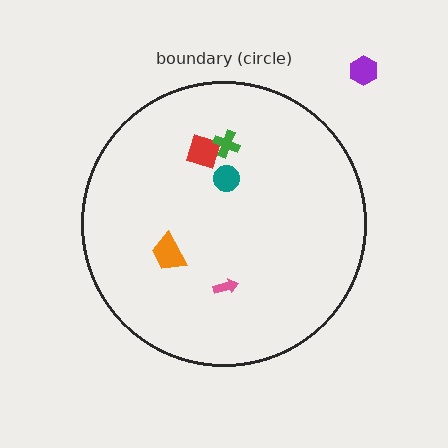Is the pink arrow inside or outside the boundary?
Inside.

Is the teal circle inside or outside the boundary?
Inside.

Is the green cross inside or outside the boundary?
Inside.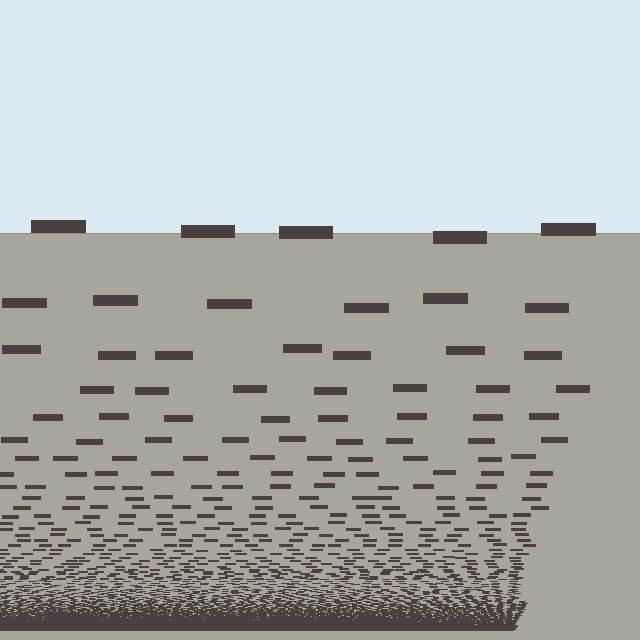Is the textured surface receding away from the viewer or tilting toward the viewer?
The surface appears to tilt toward the viewer. Texture elements get larger and sparser toward the top.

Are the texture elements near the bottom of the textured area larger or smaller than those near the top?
Smaller. The gradient is inverted — elements near the bottom are smaller and denser.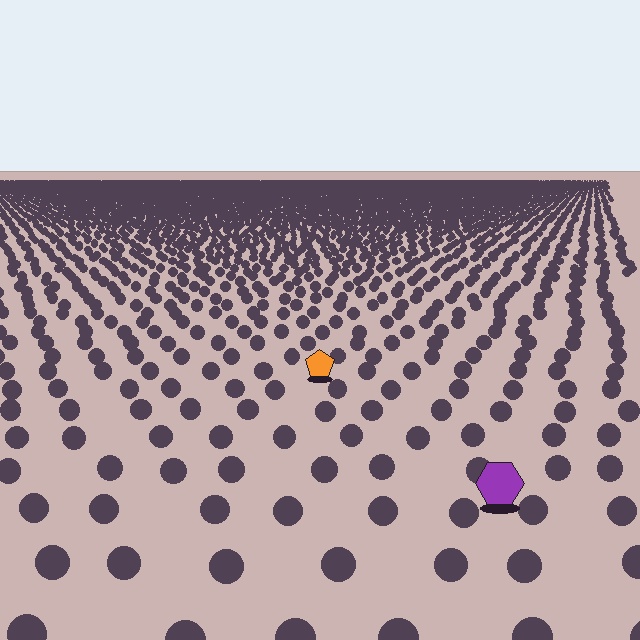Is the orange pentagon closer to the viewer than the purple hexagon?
No. The purple hexagon is closer — you can tell from the texture gradient: the ground texture is coarser near it.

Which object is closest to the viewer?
The purple hexagon is closest. The texture marks near it are larger and more spread out.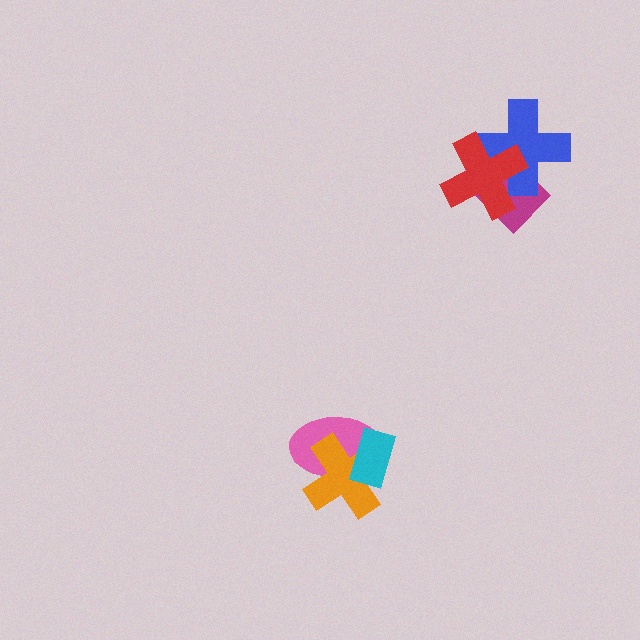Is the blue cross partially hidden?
Yes, it is partially covered by another shape.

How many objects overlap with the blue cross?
2 objects overlap with the blue cross.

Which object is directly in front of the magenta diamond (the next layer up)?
The blue cross is directly in front of the magenta diamond.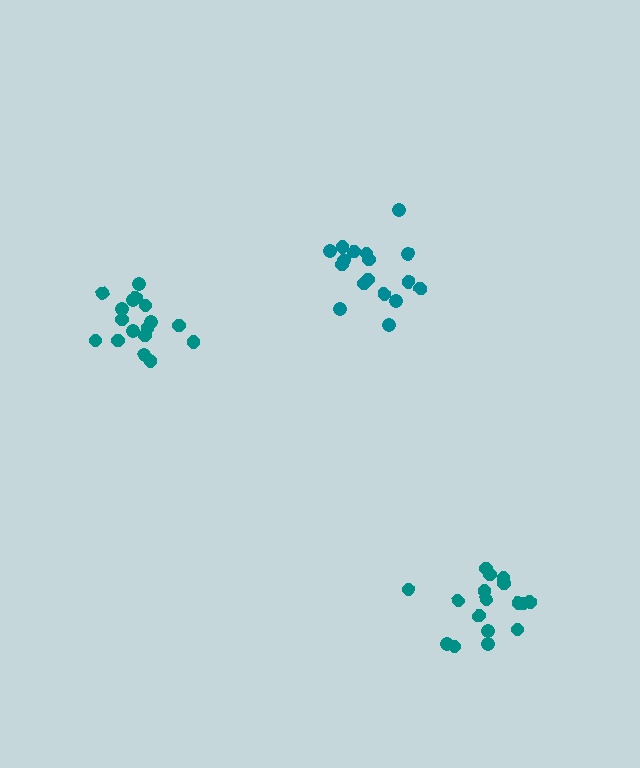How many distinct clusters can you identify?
There are 3 distinct clusters.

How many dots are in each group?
Group 1: 17 dots, Group 2: 17 dots, Group 3: 17 dots (51 total).